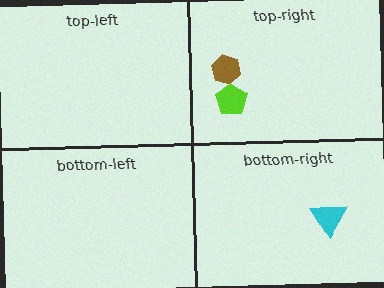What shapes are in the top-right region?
The brown hexagon, the lime pentagon.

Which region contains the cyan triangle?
The bottom-right region.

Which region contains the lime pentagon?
The top-right region.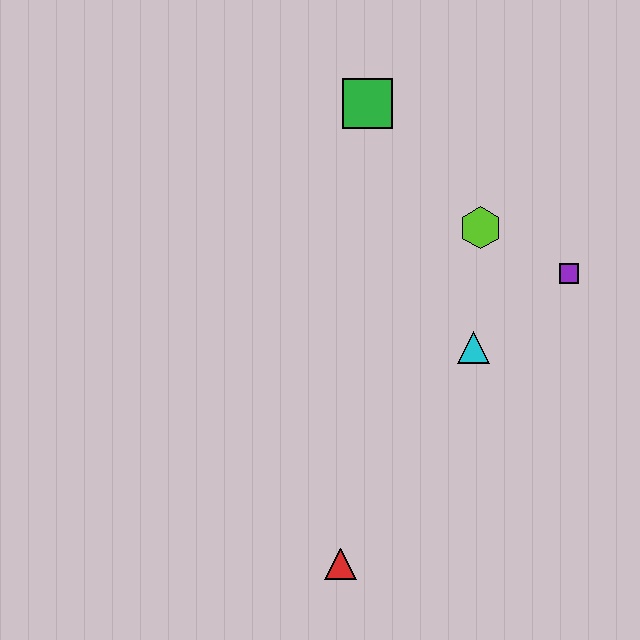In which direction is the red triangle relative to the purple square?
The red triangle is below the purple square.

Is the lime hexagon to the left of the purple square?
Yes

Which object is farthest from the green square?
The red triangle is farthest from the green square.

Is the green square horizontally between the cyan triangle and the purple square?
No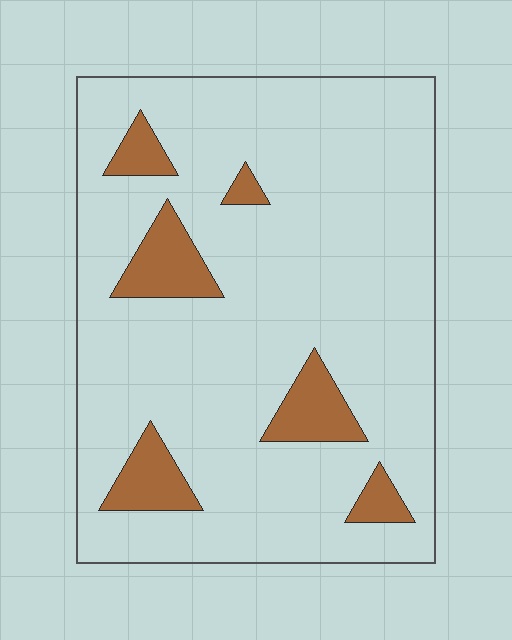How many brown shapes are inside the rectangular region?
6.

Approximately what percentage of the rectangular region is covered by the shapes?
Approximately 15%.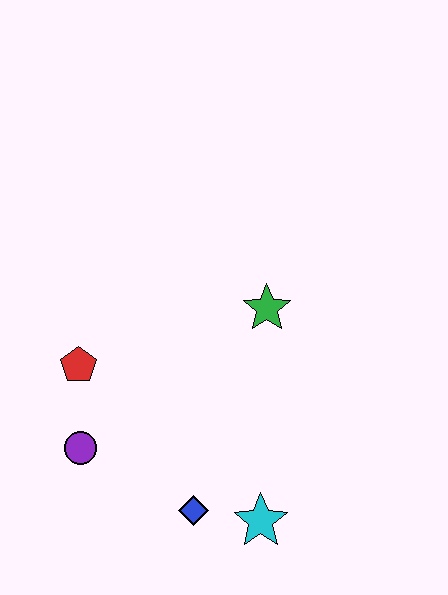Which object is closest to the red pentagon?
The purple circle is closest to the red pentagon.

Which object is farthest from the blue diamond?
The green star is farthest from the blue diamond.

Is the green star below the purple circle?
No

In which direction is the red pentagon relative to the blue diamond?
The red pentagon is above the blue diamond.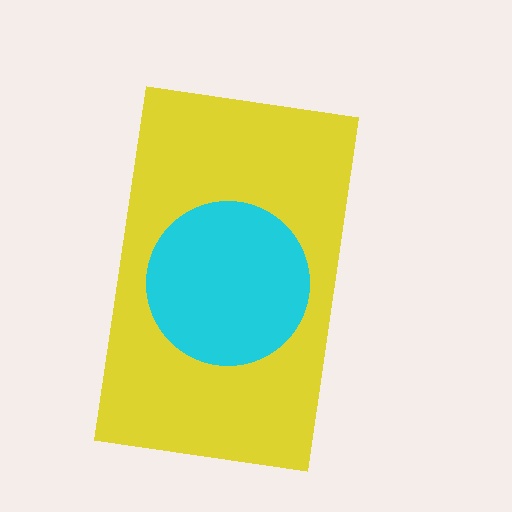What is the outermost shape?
The yellow rectangle.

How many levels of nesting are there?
2.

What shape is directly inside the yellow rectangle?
The cyan circle.